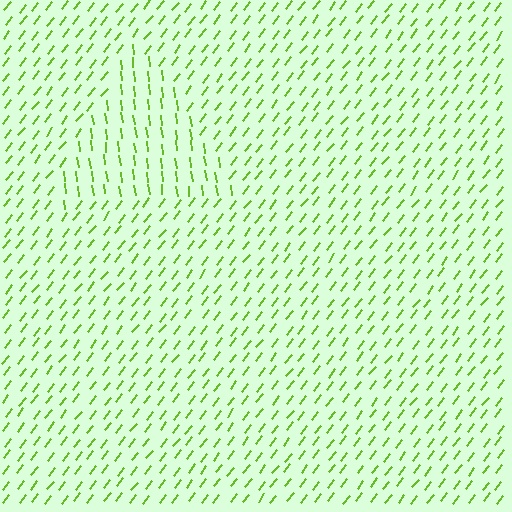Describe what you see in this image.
The image is filled with small lime line segments. A triangle region in the image has lines oriented differently from the surrounding lines, creating a visible texture boundary.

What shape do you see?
I see a triangle.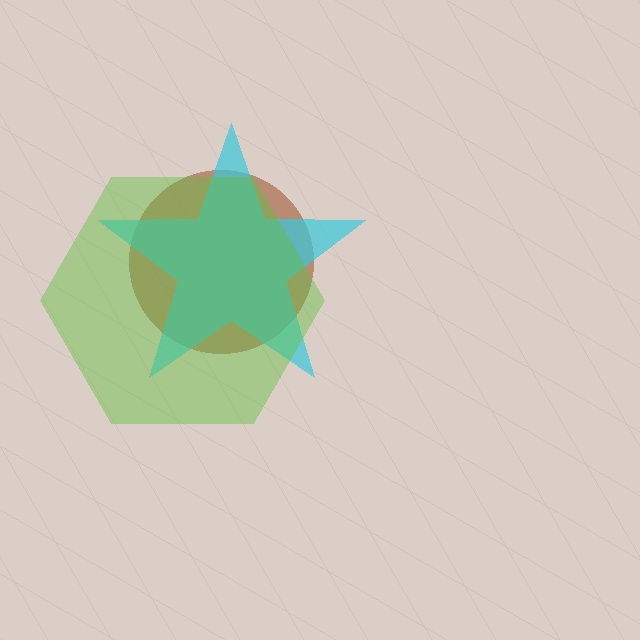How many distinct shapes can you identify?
There are 3 distinct shapes: a brown circle, a cyan star, a lime hexagon.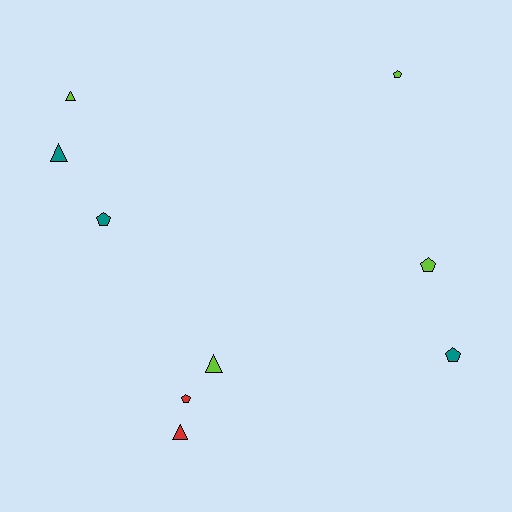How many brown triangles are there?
There are no brown triangles.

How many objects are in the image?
There are 9 objects.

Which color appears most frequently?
Lime, with 4 objects.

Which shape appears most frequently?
Pentagon, with 5 objects.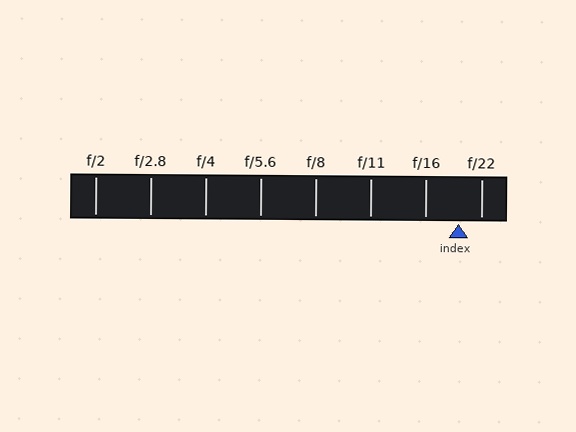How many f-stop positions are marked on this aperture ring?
There are 8 f-stop positions marked.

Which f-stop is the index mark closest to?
The index mark is closest to f/22.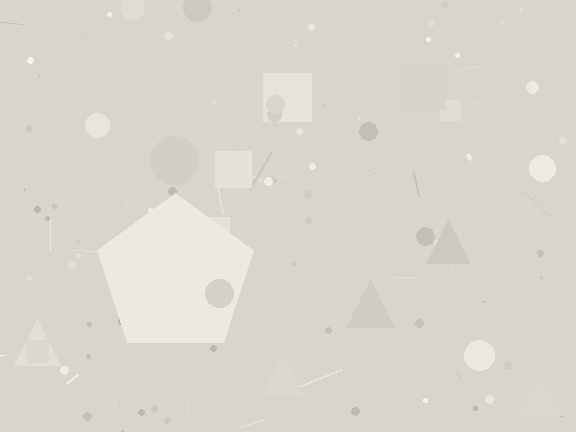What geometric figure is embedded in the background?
A pentagon is embedded in the background.